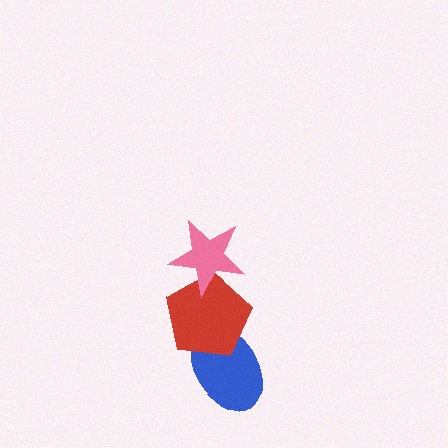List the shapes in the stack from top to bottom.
From top to bottom: the pink star, the red pentagon, the blue ellipse.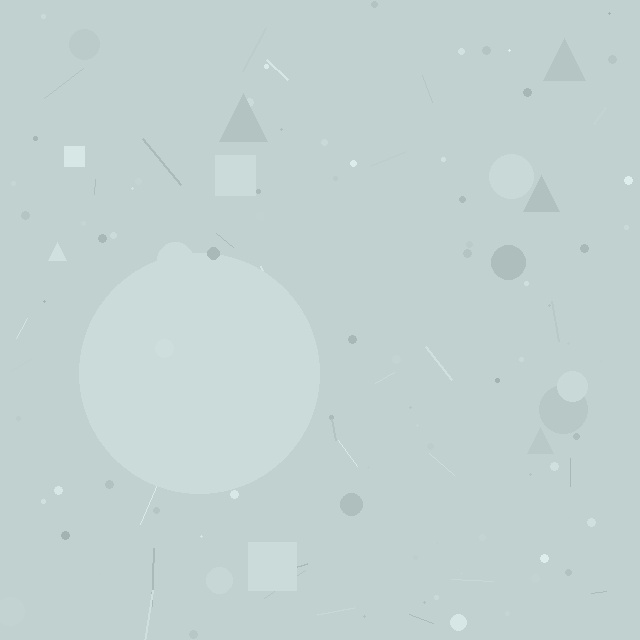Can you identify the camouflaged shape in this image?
The camouflaged shape is a circle.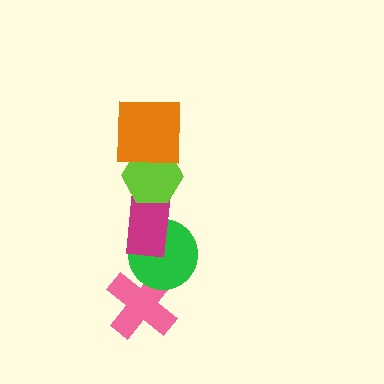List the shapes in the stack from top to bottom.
From top to bottom: the orange square, the lime hexagon, the magenta rectangle, the green circle, the pink cross.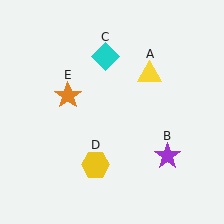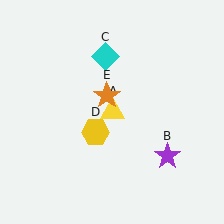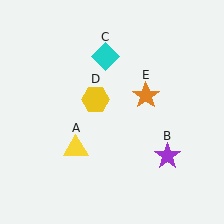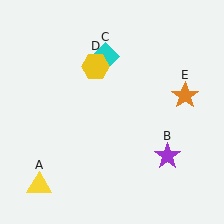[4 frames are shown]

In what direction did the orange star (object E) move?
The orange star (object E) moved right.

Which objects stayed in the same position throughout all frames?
Purple star (object B) and cyan diamond (object C) remained stationary.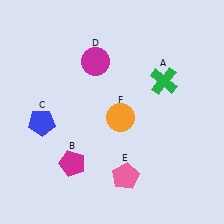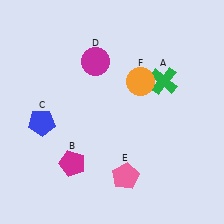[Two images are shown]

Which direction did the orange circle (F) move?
The orange circle (F) moved up.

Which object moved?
The orange circle (F) moved up.